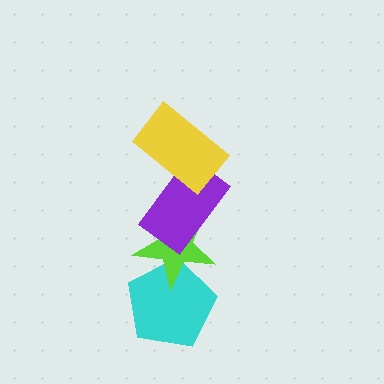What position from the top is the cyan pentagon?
The cyan pentagon is 4th from the top.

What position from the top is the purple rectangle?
The purple rectangle is 2nd from the top.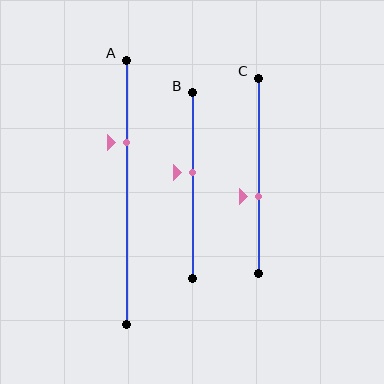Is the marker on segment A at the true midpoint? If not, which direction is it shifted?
No, the marker on segment A is shifted upward by about 19% of the segment length.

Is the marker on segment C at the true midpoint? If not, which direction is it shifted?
No, the marker on segment C is shifted downward by about 10% of the segment length.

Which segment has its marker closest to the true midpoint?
Segment B has its marker closest to the true midpoint.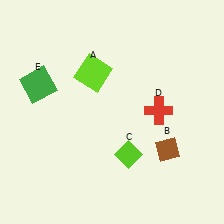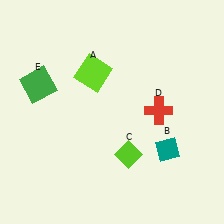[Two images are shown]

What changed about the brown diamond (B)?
In Image 1, B is brown. In Image 2, it changed to teal.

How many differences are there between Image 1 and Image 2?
There is 1 difference between the two images.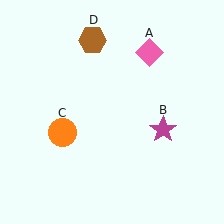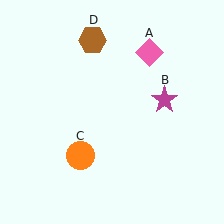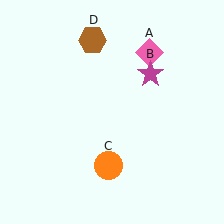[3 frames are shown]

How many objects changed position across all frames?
2 objects changed position: magenta star (object B), orange circle (object C).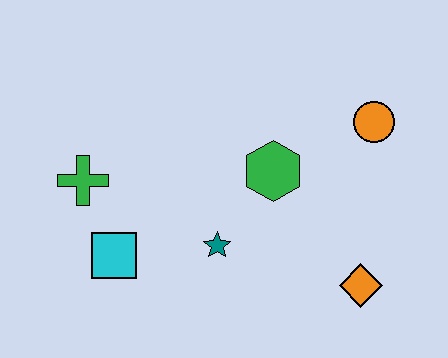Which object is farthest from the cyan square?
The orange circle is farthest from the cyan square.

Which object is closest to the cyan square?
The green cross is closest to the cyan square.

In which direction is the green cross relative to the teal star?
The green cross is to the left of the teal star.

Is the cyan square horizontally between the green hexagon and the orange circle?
No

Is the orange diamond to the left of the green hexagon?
No